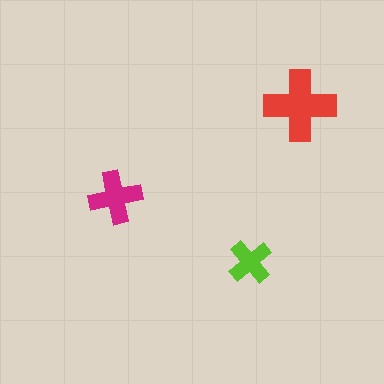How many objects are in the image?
There are 3 objects in the image.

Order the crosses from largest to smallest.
the red one, the magenta one, the lime one.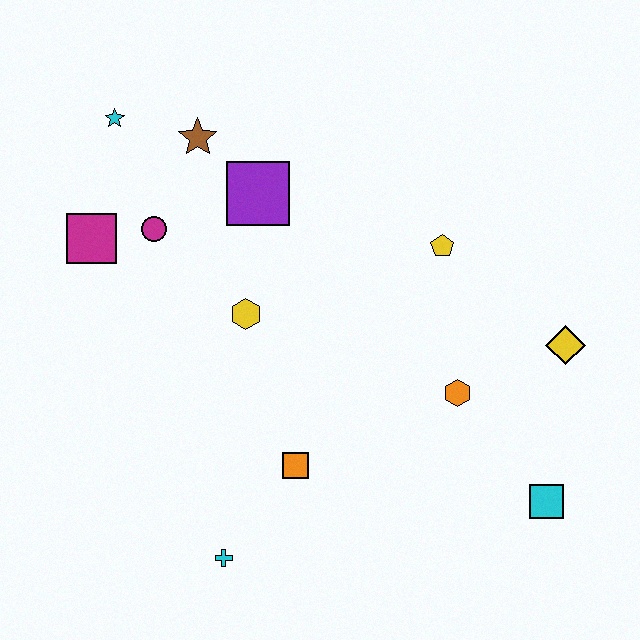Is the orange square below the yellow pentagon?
Yes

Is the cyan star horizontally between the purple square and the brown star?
No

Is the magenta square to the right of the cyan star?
No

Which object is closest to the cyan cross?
The orange square is closest to the cyan cross.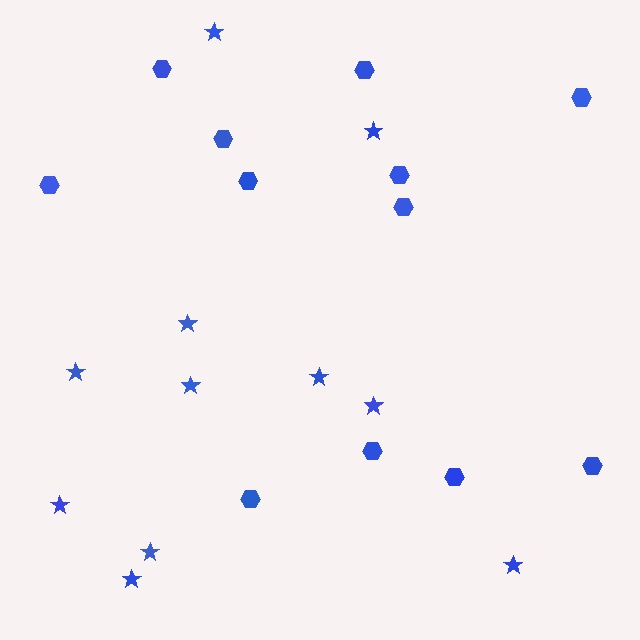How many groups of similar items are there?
There are 2 groups: one group of stars (11) and one group of hexagons (12).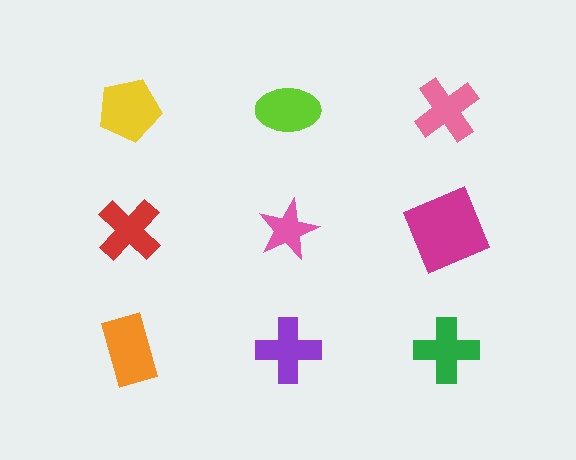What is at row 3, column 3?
A green cross.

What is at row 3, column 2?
A purple cross.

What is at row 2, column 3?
A magenta square.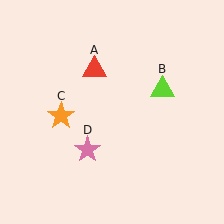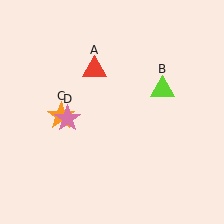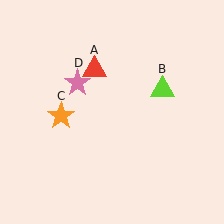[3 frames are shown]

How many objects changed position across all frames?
1 object changed position: pink star (object D).